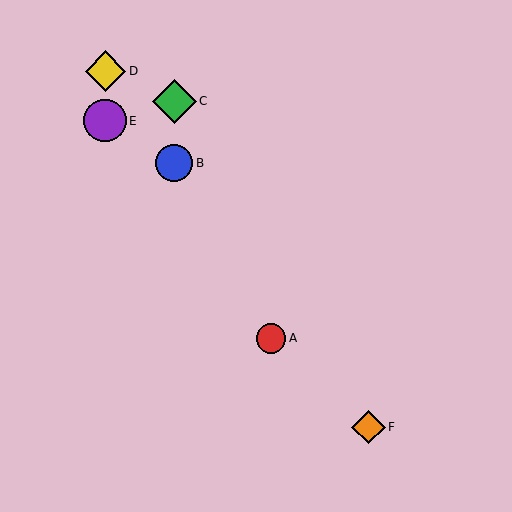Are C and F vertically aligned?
No, C is at x≈174 and F is at x≈368.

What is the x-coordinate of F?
Object F is at x≈368.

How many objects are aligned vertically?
2 objects (B, C) are aligned vertically.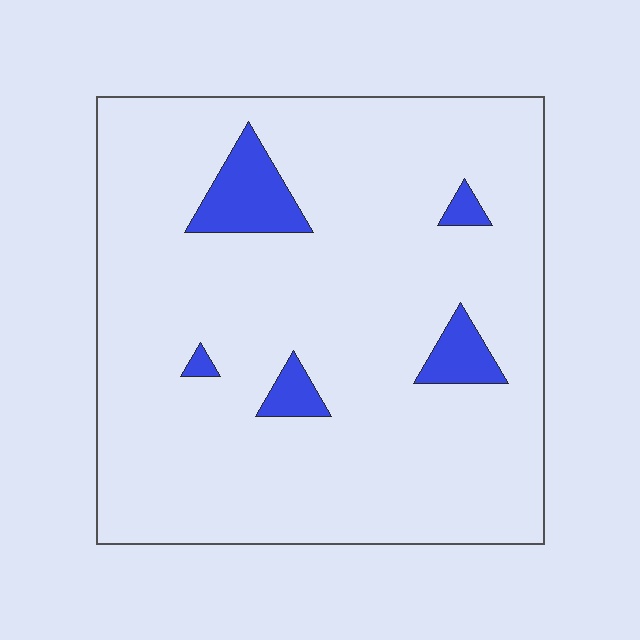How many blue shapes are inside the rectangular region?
5.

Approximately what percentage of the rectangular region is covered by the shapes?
Approximately 10%.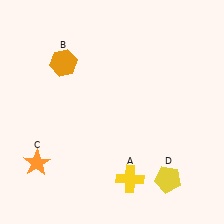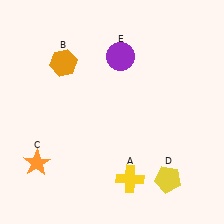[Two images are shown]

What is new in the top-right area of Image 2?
A purple circle (E) was added in the top-right area of Image 2.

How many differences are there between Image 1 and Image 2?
There is 1 difference between the two images.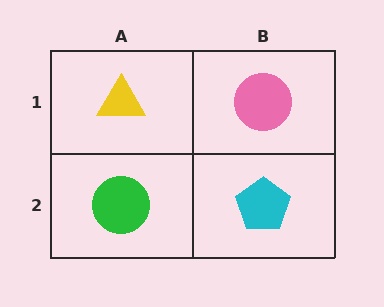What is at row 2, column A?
A green circle.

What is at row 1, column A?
A yellow triangle.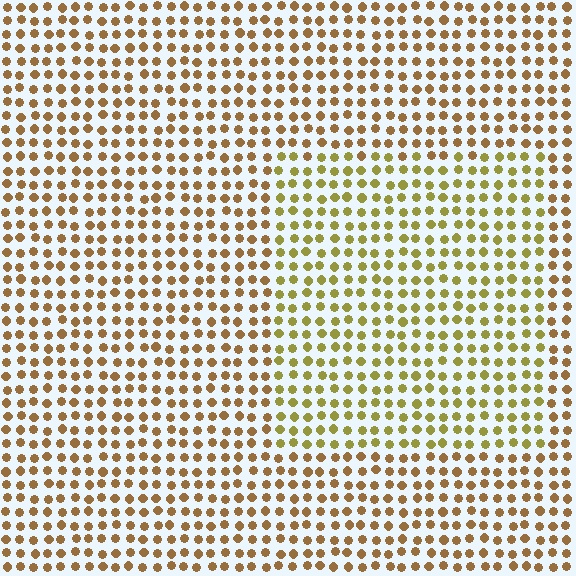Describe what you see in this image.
The image is filled with small brown elements in a uniform arrangement. A rectangle-shaped region is visible where the elements are tinted to a slightly different hue, forming a subtle color boundary.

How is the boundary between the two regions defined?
The boundary is defined purely by a slight shift in hue (about 29 degrees). Spacing, size, and orientation are identical on both sides.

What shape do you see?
I see a rectangle.